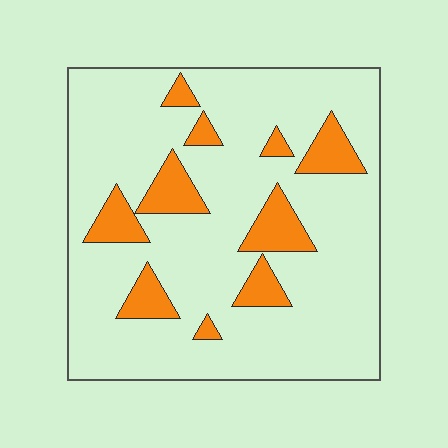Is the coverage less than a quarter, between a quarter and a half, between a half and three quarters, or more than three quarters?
Less than a quarter.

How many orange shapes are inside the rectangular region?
10.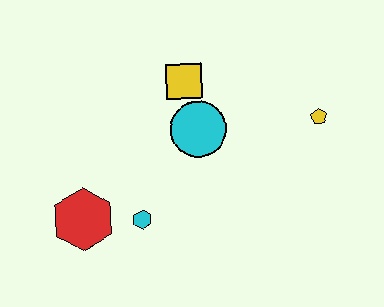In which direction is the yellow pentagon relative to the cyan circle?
The yellow pentagon is to the right of the cyan circle.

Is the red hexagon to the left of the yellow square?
Yes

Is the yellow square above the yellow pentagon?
Yes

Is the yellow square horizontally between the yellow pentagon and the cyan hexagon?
Yes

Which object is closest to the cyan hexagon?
The red hexagon is closest to the cyan hexagon.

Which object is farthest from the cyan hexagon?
The yellow pentagon is farthest from the cyan hexagon.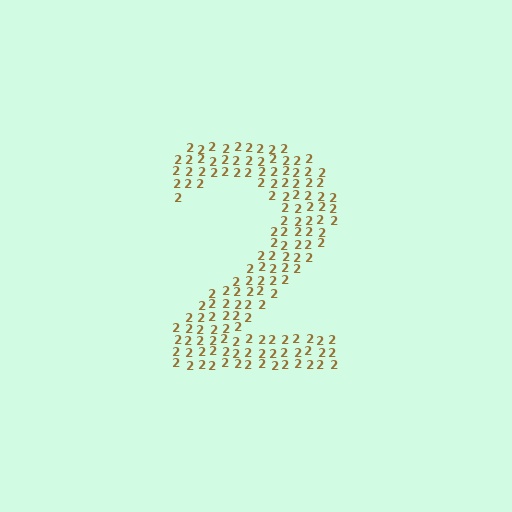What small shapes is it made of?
It is made of small digit 2's.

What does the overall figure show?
The overall figure shows the digit 2.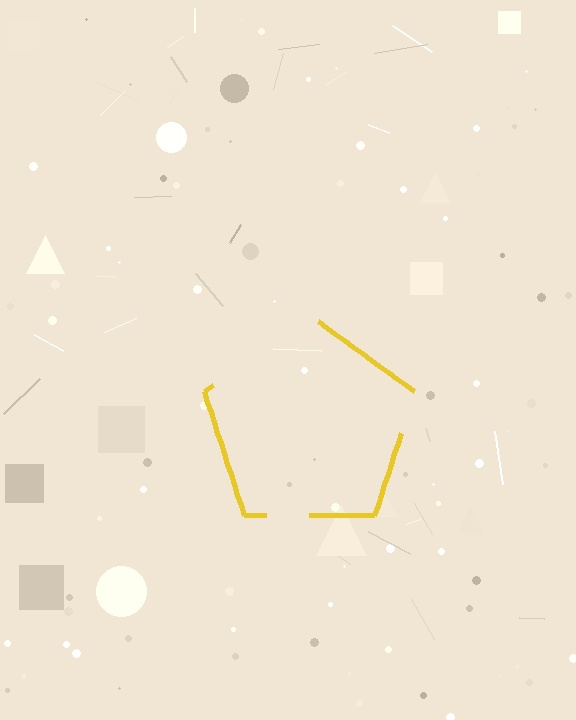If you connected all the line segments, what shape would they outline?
They would outline a pentagon.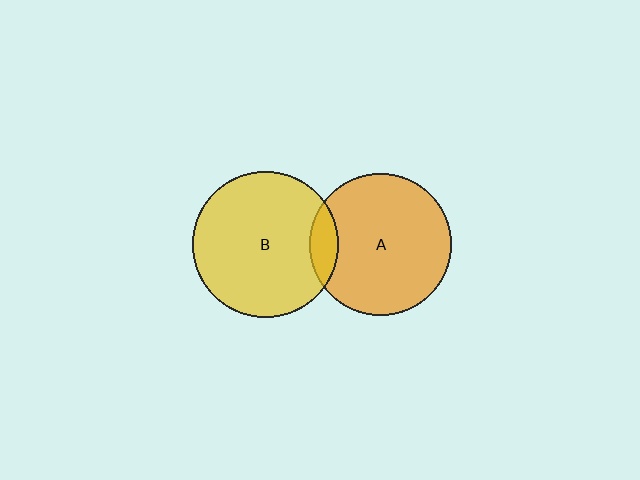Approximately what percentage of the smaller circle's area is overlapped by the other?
Approximately 10%.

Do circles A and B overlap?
Yes.